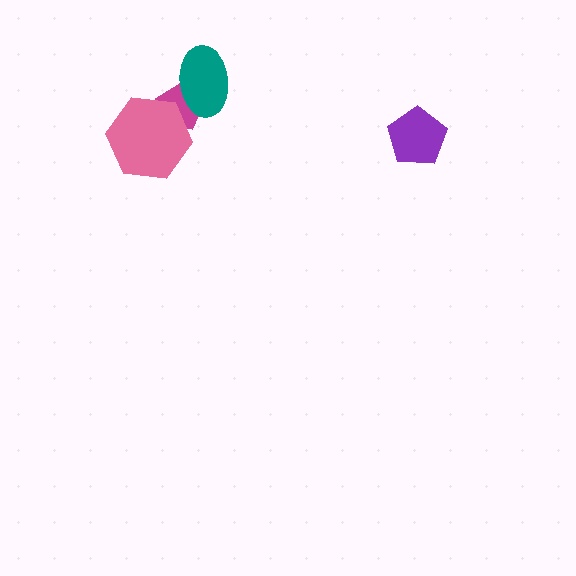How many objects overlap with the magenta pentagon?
2 objects overlap with the magenta pentagon.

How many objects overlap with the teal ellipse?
1 object overlaps with the teal ellipse.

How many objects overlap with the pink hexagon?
1 object overlaps with the pink hexagon.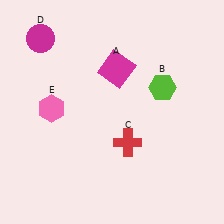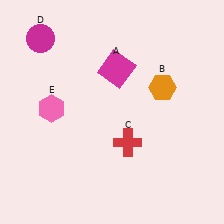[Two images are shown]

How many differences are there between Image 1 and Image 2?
There is 1 difference between the two images.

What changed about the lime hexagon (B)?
In Image 1, B is lime. In Image 2, it changed to orange.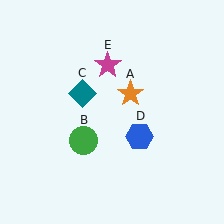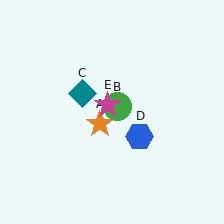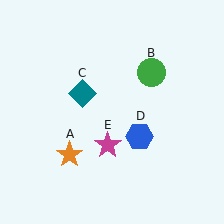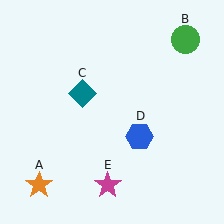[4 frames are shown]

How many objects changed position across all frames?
3 objects changed position: orange star (object A), green circle (object B), magenta star (object E).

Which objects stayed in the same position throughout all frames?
Teal diamond (object C) and blue hexagon (object D) remained stationary.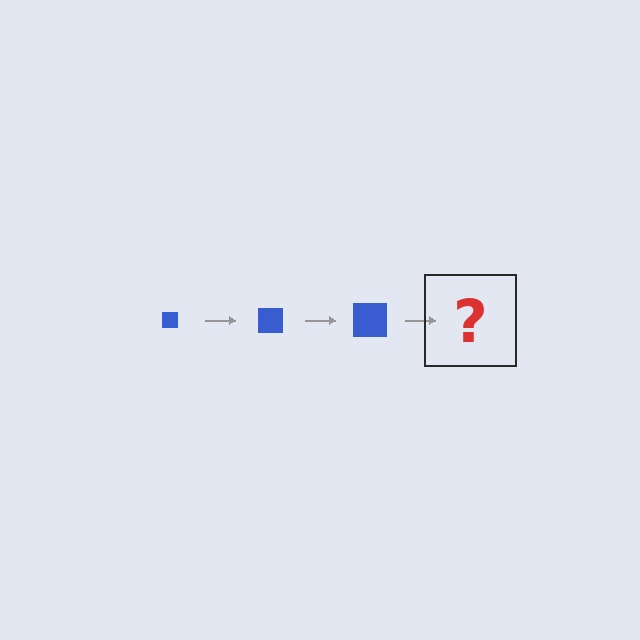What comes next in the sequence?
The next element should be a blue square, larger than the previous one.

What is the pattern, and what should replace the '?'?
The pattern is that the square gets progressively larger each step. The '?' should be a blue square, larger than the previous one.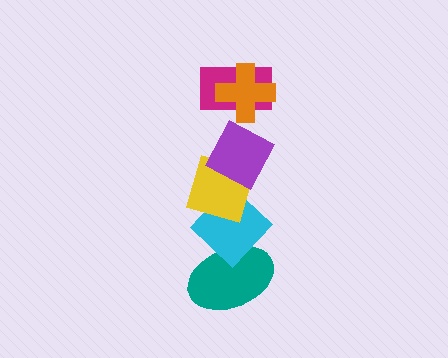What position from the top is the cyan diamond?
The cyan diamond is 5th from the top.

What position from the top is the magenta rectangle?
The magenta rectangle is 2nd from the top.